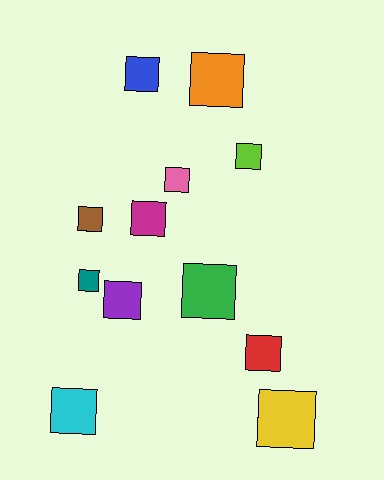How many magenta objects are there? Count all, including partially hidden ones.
There is 1 magenta object.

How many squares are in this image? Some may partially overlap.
There are 12 squares.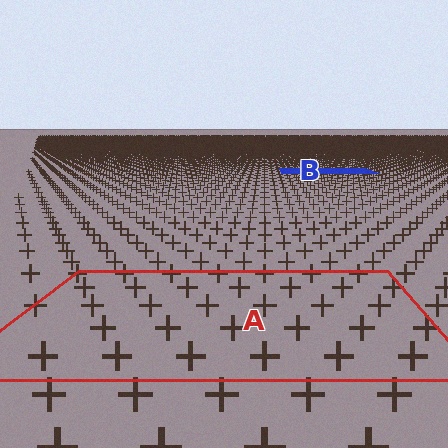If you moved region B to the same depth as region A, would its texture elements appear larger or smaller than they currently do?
They would appear larger. At a closer depth, the same texture elements are projected at a bigger on-screen size.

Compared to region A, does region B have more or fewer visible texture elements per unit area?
Region B has more texture elements per unit area — they are packed more densely because it is farther away.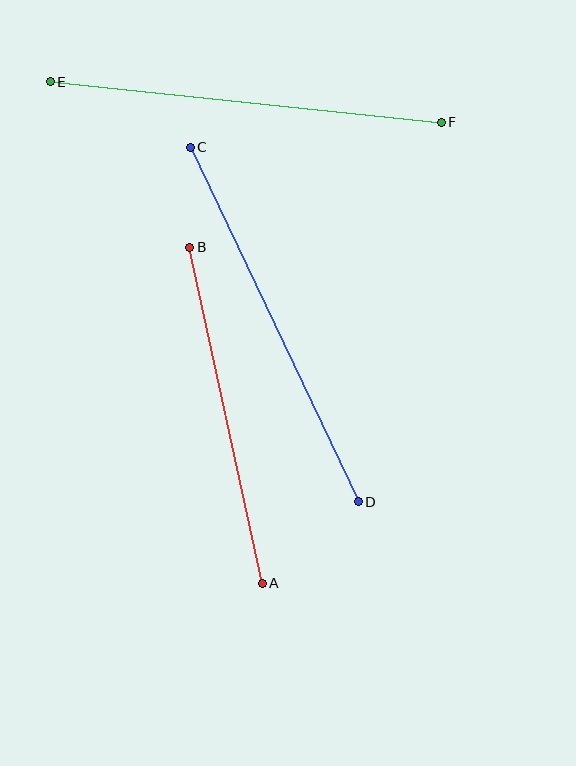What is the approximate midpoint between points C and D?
The midpoint is at approximately (274, 324) pixels.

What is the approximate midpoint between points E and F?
The midpoint is at approximately (246, 102) pixels.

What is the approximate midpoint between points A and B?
The midpoint is at approximately (226, 415) pixels.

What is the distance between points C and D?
The distance is approximately 392 pixels.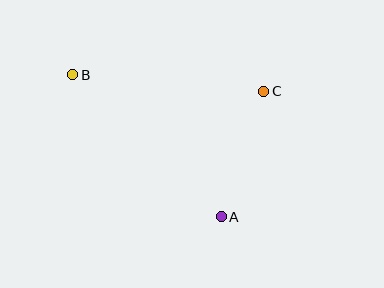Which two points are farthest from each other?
Points A and B are farthest from each other.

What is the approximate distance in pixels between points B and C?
The distance between B and C is approximately 192 pixels.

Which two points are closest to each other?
Points A and C are closest to each other.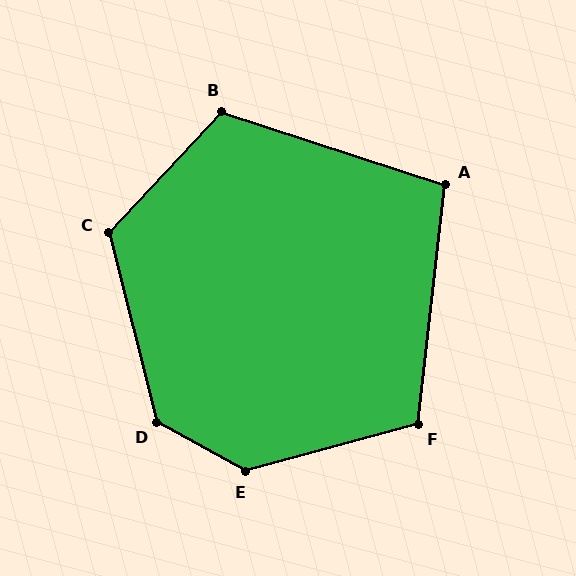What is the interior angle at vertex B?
Approximately 115 degrees (obtuse).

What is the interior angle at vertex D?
Approximately 133 degrees (obtuse).